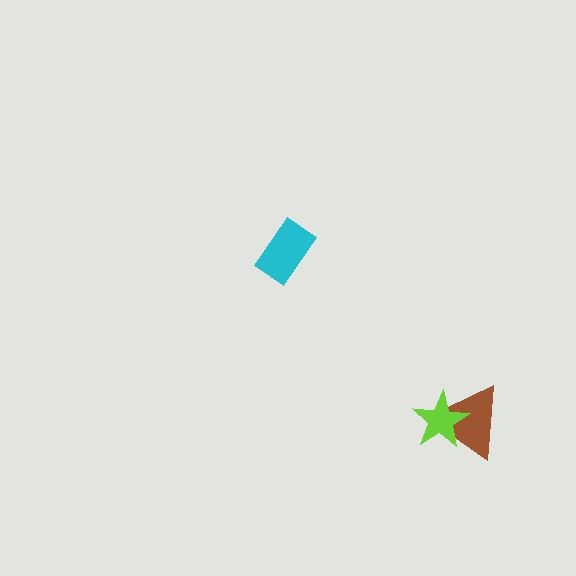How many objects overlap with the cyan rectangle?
0 objects overlap with the cyan rectangle.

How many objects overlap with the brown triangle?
1 object overlaps with the brown triangle.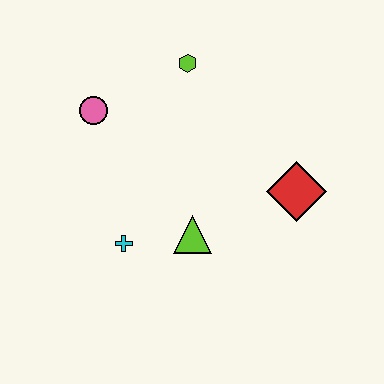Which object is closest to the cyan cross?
The lime triangle is closest to the cyan cross.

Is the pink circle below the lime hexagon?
Yes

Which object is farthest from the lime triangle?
The lime hexagon is farthest from the lime triangle.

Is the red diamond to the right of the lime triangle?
Yes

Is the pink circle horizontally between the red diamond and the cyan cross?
No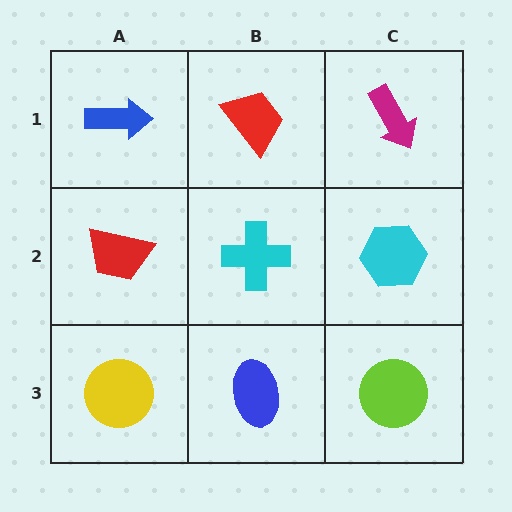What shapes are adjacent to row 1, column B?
A cyan cross (row 2, column B), a blue arrow (row 1, column A), a magenta arrow (row 1, column C).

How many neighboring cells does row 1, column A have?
2.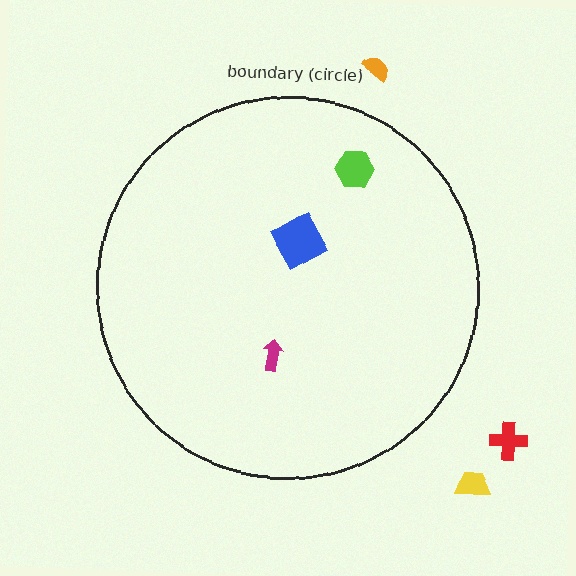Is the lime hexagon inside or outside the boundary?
Inside.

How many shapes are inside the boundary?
3 inside, 3 outside.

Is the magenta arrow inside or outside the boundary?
Inside.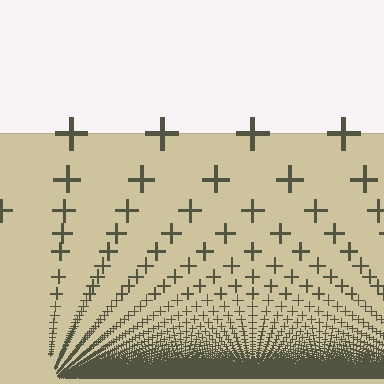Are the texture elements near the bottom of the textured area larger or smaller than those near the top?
Smaller. The gradient is inverted — elements near the bottom are smaller and denser.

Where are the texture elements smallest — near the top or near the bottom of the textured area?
Near the bottom.